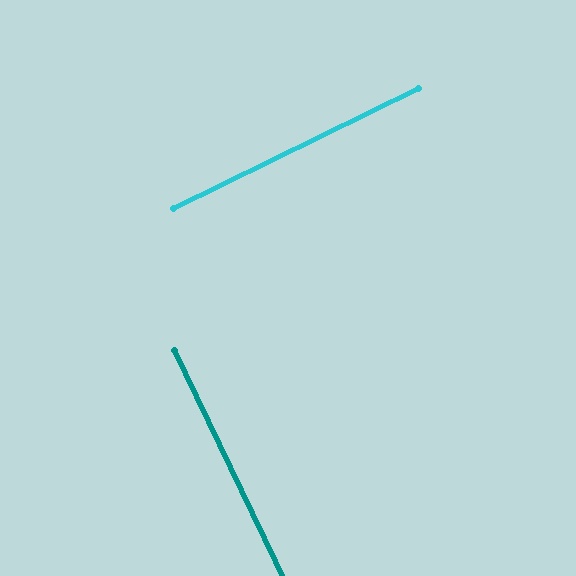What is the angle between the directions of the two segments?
Approximately 89 degrees.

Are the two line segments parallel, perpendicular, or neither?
Perpendicular — they meet at approximately 89°.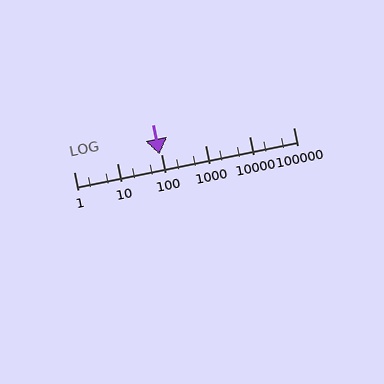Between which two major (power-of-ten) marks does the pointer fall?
The pointer is between 10 and 100.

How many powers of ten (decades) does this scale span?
The scale spans 5 decades, from 1 to 100000.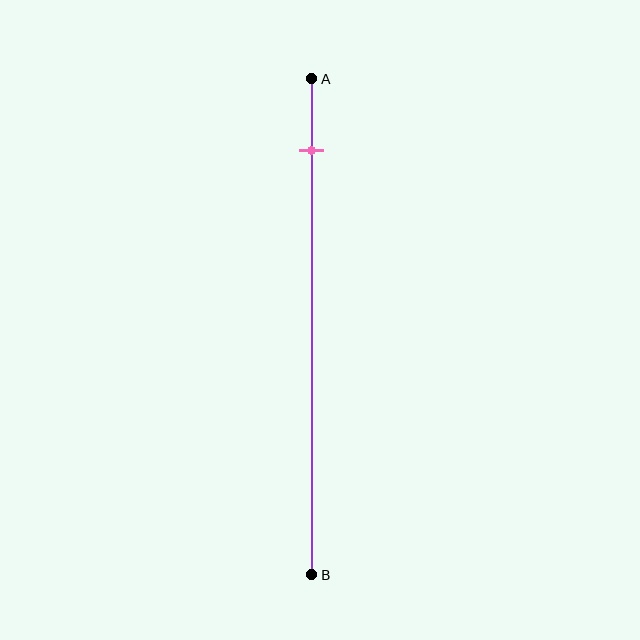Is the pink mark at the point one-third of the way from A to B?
No, the mark is at about 15% from A, not at the 33% one-third point.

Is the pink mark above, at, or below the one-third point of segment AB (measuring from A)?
The pink mark is above the one-third point of segment AB.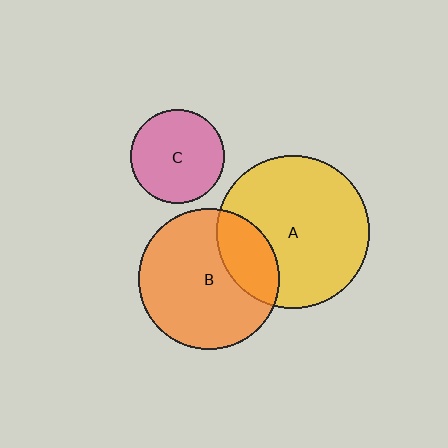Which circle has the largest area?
Circle A (yellow).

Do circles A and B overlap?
Yes.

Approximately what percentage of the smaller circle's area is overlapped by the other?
Approximately 25%.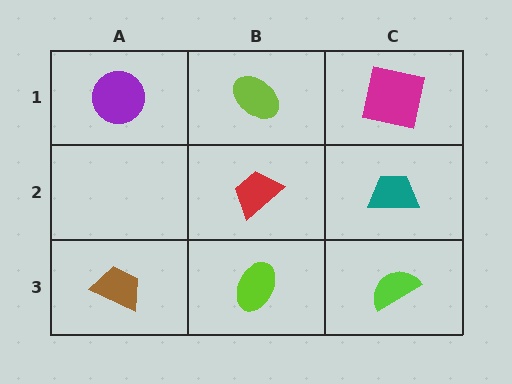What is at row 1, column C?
A magenta square.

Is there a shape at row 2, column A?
No, that cell is empty.